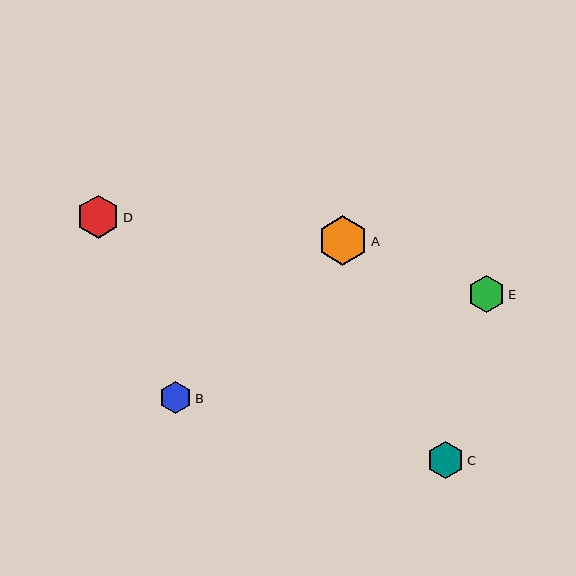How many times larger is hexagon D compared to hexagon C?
Hexagon D is approximately 1.2 times the size of hexagon C.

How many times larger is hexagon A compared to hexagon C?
Hexagon A is approximately 1.3 times the size of hexagon C.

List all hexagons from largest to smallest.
From largest to smallest: A, D, C, E, B.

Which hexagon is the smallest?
Hexagon B is the smallest with a size of approximately 32 pixels.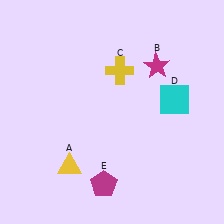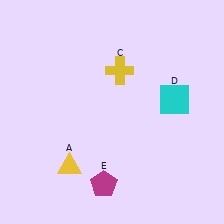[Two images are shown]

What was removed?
The magenta star (B) was removed in Image 2.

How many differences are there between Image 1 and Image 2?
There is 1 difference between the two images.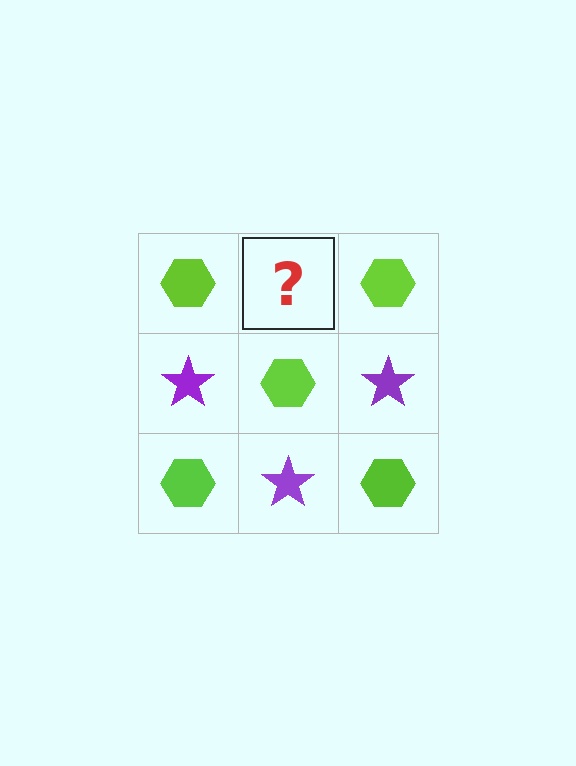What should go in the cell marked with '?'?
The missing cell should contain a purple star.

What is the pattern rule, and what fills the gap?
The rule is that it alternates lime hexagon and purple star in a checkerboard pattern. The gap should be filled with a purple star.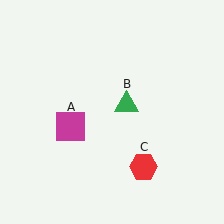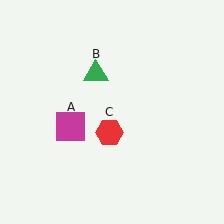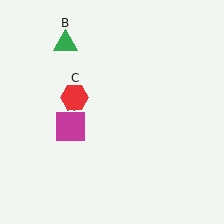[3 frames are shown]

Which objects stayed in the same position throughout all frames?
Magenta square (object A) remained stationary.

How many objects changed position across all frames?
2 objects changed position: green triangle (object B), red hexagon (object C).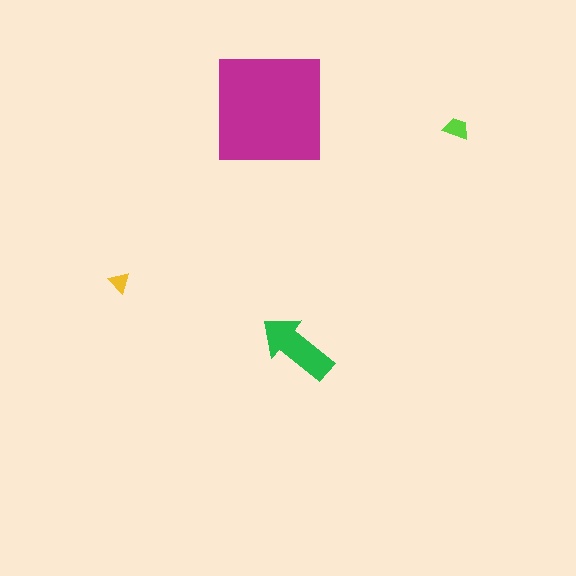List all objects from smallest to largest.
The yellow triangle, the lime trapezoid, the green arrow, the magenta square.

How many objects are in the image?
There are 4 objects in the image.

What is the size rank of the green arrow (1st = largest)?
2nd.